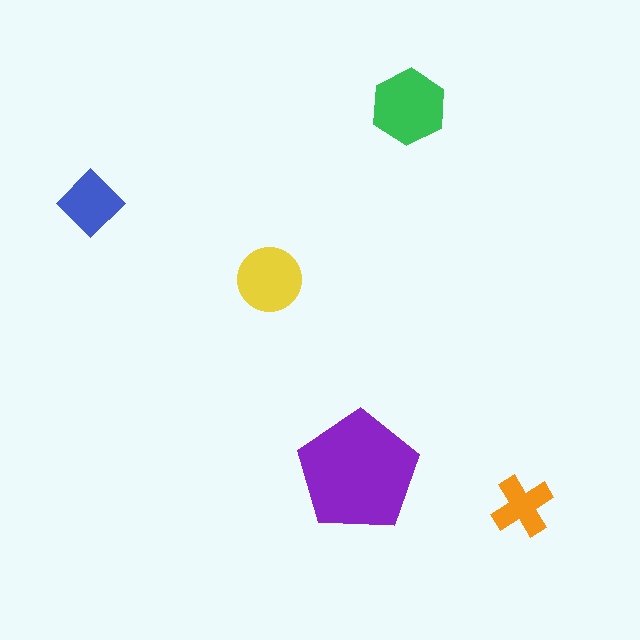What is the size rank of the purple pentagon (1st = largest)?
1st.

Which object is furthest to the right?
The orange cross is rightmost.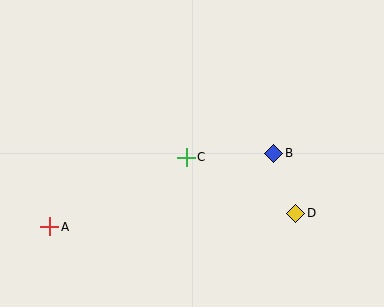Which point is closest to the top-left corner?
Point A is closest to the top-left corner.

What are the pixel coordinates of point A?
Point A is at (50, 227).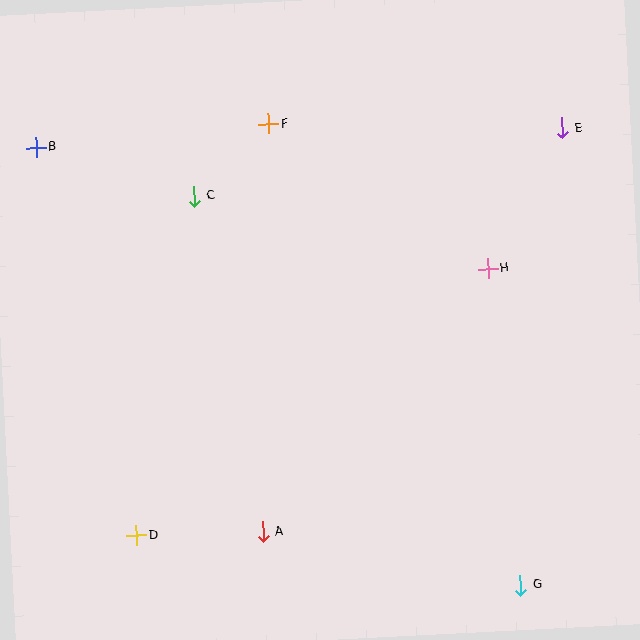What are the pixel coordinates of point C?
Point C is at (195, 197).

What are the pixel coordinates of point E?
Point E is at (562, 128).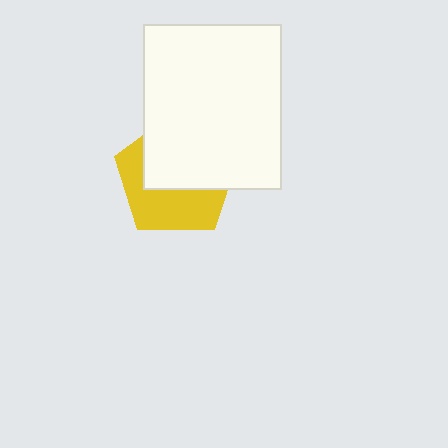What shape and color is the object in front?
The object in front is a white rectangle.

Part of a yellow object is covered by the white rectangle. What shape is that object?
It is a pentagon.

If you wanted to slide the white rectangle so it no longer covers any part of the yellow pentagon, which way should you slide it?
Slide it up — that is the most direct way to separate the two shapes.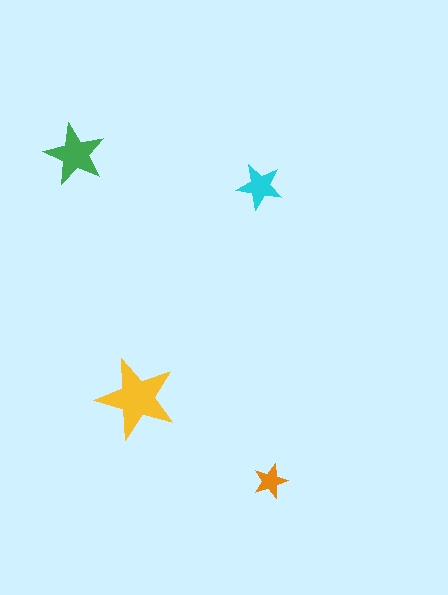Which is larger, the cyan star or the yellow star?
The yellow one.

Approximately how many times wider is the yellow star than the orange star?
About 2.5 times wider.